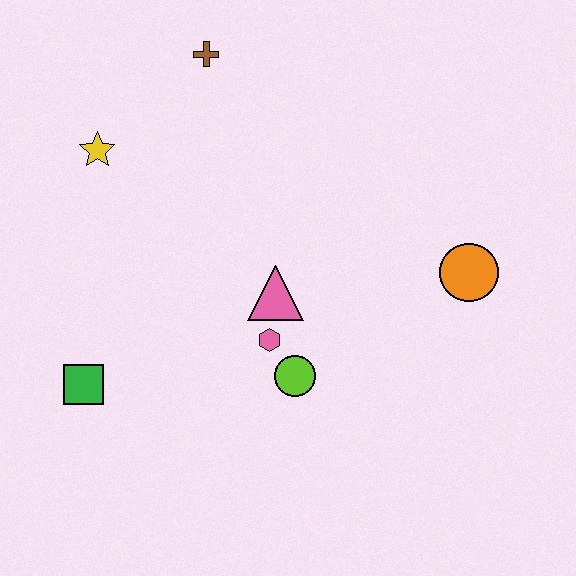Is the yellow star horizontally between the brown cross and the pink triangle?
No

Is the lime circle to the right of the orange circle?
No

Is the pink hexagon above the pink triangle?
No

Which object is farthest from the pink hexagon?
The brown cross is farthest from the pink hexagon.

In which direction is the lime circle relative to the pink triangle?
The lime circle is below the pink triangle.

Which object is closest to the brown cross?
The yellow star is closest to the brown cross.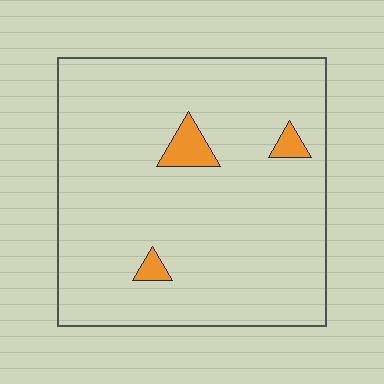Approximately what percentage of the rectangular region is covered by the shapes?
Approximately 5%.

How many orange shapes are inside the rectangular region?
3.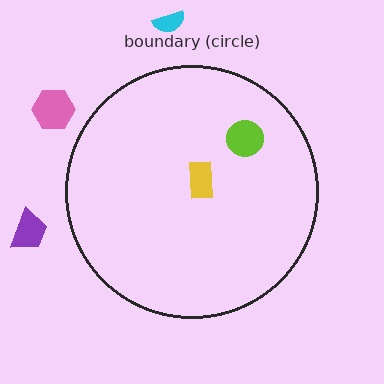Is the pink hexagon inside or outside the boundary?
Outside.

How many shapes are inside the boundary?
2 inside, 3 outside.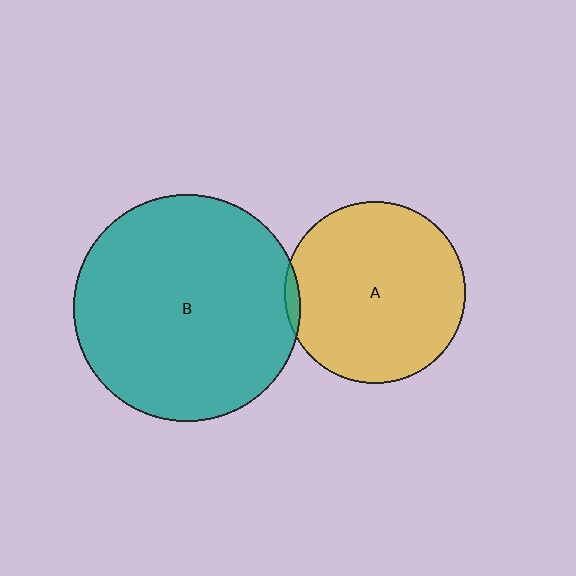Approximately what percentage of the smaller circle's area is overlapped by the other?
Approximately 5%.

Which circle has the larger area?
Circle B (teal).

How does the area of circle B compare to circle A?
Approximately 1.6 times.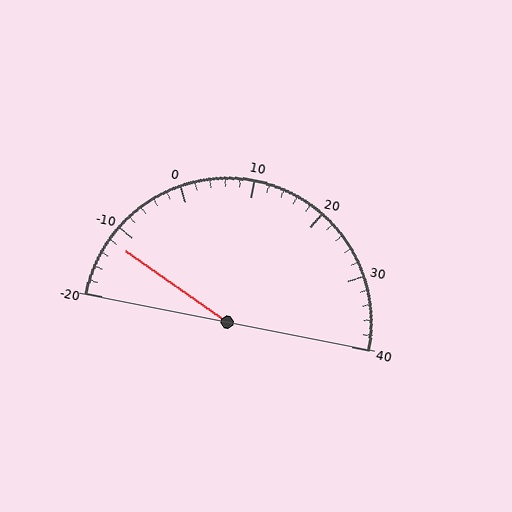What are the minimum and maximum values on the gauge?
The gauge ranges from -20 to 40.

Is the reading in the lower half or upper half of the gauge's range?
The reading is in the lower half of the range (-20 to 40).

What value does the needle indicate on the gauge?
The needle indicates approximately -12.